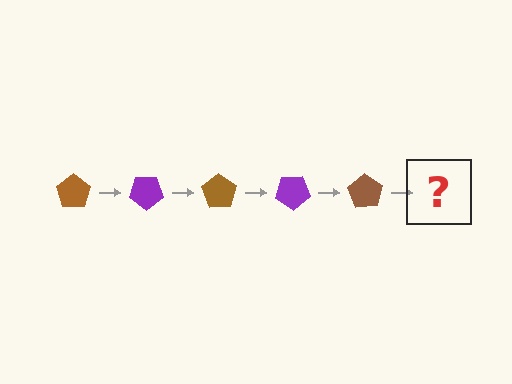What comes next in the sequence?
The next element should be a purple pentagon, rotated 175 degrees from the start.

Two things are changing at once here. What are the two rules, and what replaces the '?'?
The two rules are that it rotates 35 degrees each step and the color cycles through brown and purple. The '?' should be a purple pentagon, rotated 175 degrees from the start.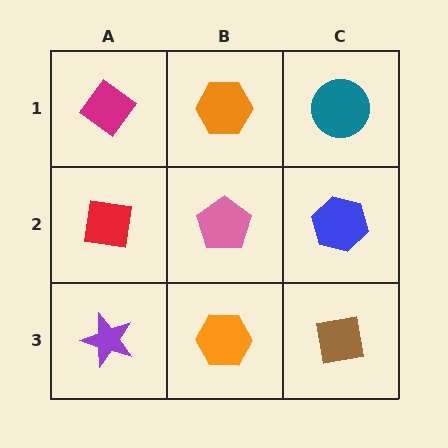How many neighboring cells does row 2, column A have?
3.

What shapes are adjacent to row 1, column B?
A pink pentagon (row 2, column B), a magenta diamond (row 1, column A), a teal circle (row 1, column C).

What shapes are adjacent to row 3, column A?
A red square (row 2, column A), an orange hexagon (row 3, column B).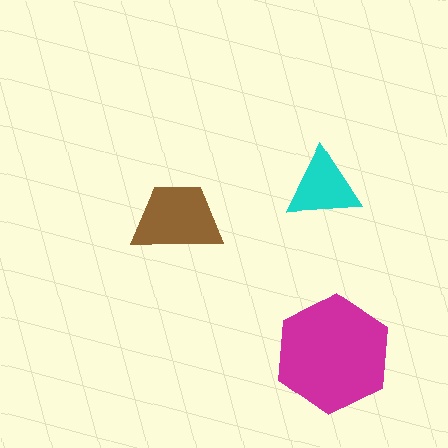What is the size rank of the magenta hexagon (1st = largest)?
1st.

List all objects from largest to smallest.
The magenta hexagon, the brown trapezoid, the cyan triangle.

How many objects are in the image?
There are 3 objects in the image.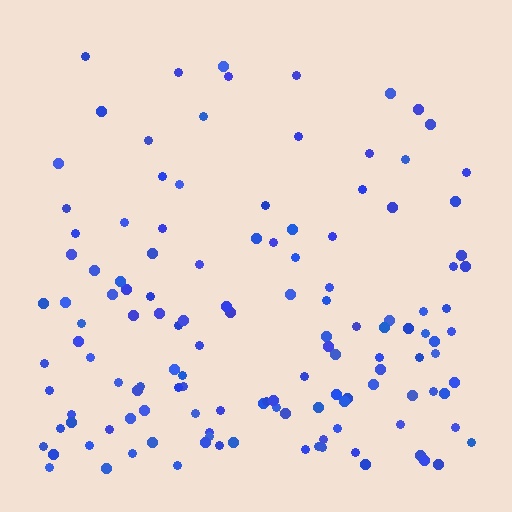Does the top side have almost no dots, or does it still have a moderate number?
Still a moderate number, just noticeably fewer than the bottom.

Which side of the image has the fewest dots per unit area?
The top.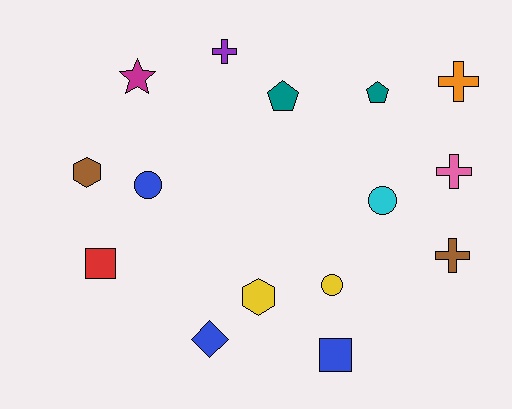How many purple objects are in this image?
There is 1 purple object.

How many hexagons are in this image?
There are 2 hexagons.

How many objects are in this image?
There are 15 objects.